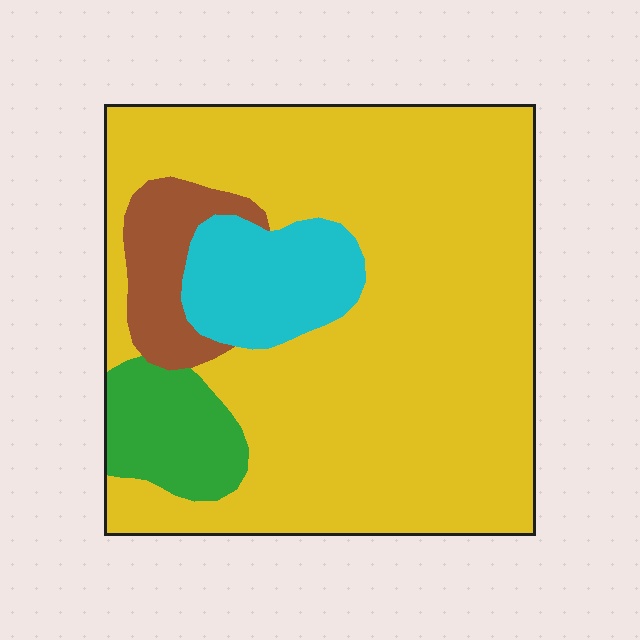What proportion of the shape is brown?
Brown takes up about one tenth (1/10) of the shape.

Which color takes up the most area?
Yellow, at roughly 75%.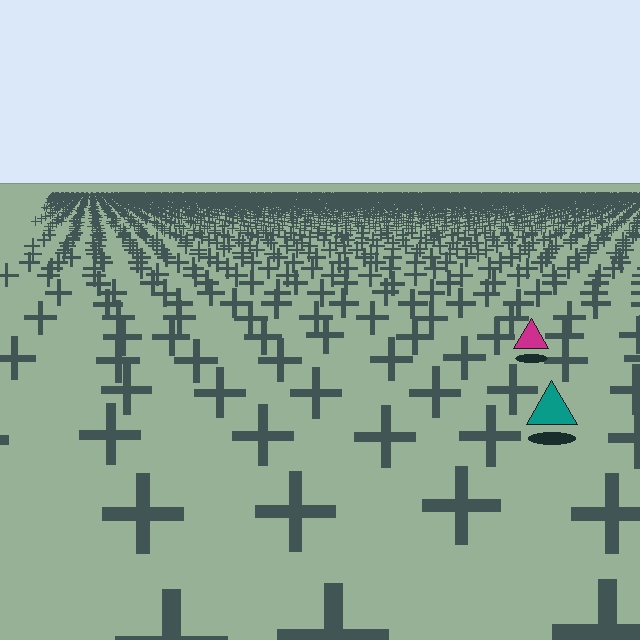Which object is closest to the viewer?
The teal triangle is closest. The texture marks near it are larger and more spread out.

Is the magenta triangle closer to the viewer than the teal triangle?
No. The teal triangle is closer — you can tell from the texture gradient: the ground texture is coarser near it.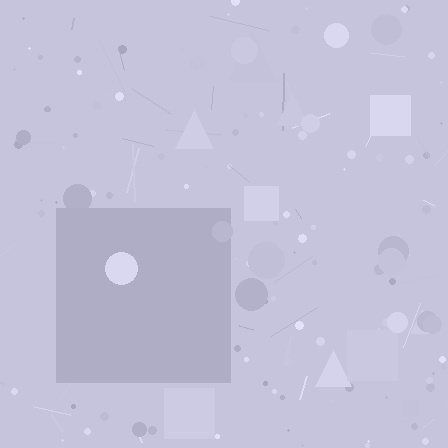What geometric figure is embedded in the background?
A square is embedded in the background.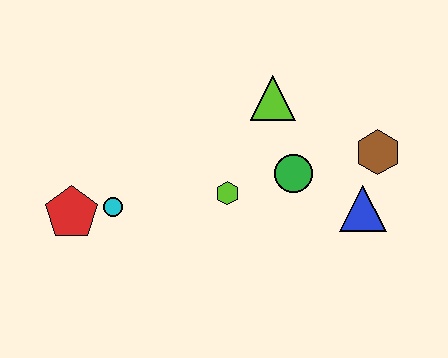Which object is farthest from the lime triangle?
The red pentagon is farthest from the lime triangle.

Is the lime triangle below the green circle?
No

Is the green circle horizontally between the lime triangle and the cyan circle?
No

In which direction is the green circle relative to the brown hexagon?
The green circle is to the left of the brown hexagon.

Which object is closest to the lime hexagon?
The green circle is closest to the lime hexagon.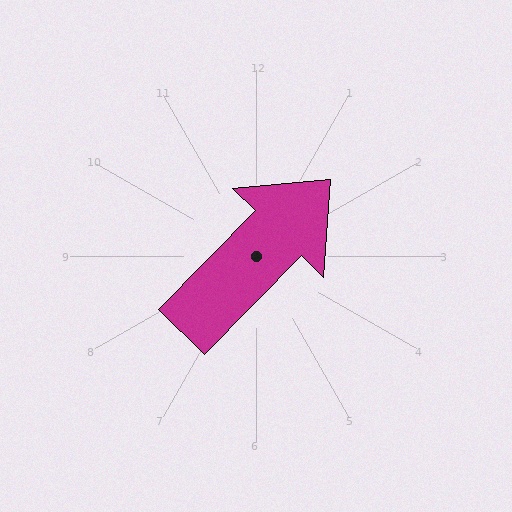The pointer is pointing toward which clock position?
Roughly 1 o'clock.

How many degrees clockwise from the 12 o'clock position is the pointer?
Approximately 44 degrees.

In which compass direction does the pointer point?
Northeast.